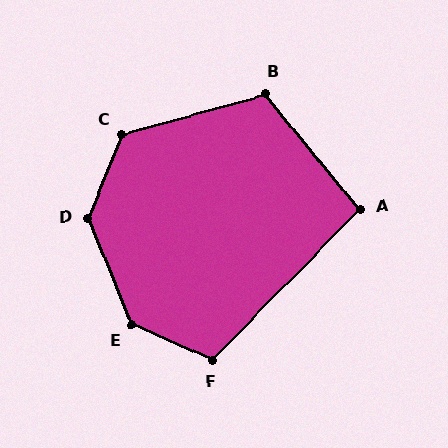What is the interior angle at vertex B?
Approximately 114 degrees (obtuse).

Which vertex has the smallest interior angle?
A, at approximately 97 degrees.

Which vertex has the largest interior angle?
E, at approximately 136 degrees.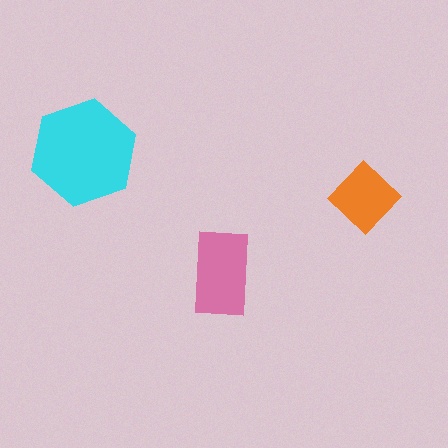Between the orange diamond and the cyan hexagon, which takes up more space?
The cyan hexagon.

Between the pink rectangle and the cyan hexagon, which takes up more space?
The cyan hexagon.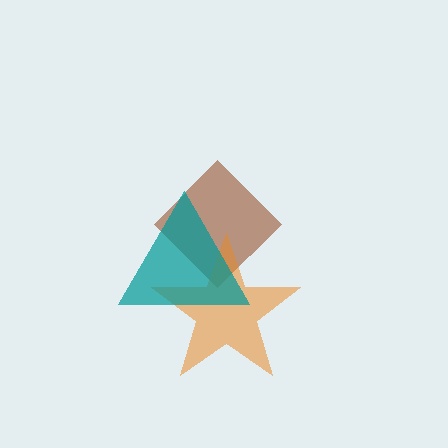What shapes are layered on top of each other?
The layered shapes are: a brown diamond, an orange star, a teal triangle.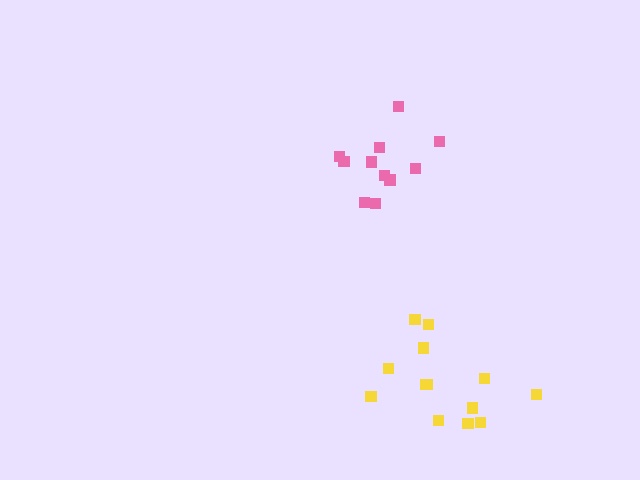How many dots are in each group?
Group 1: 11 dots, Group 2: 13 dots (24 total).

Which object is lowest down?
The yellow cluster is bottommost.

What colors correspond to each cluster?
The clusters are colored: pink, yellow.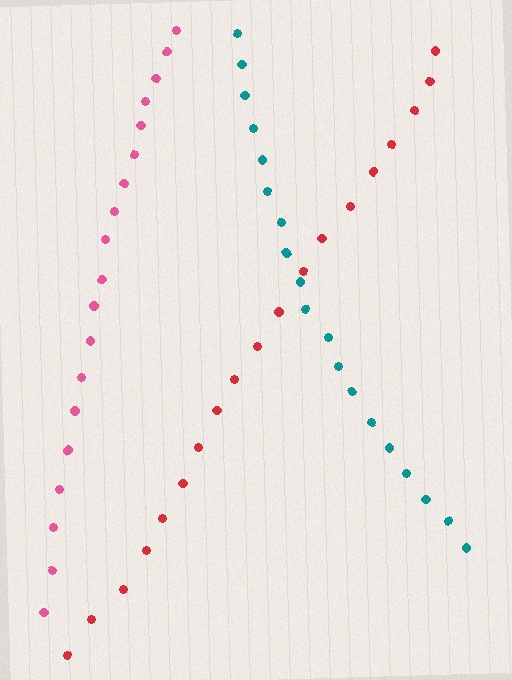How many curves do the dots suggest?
There are 3 distinct paths.